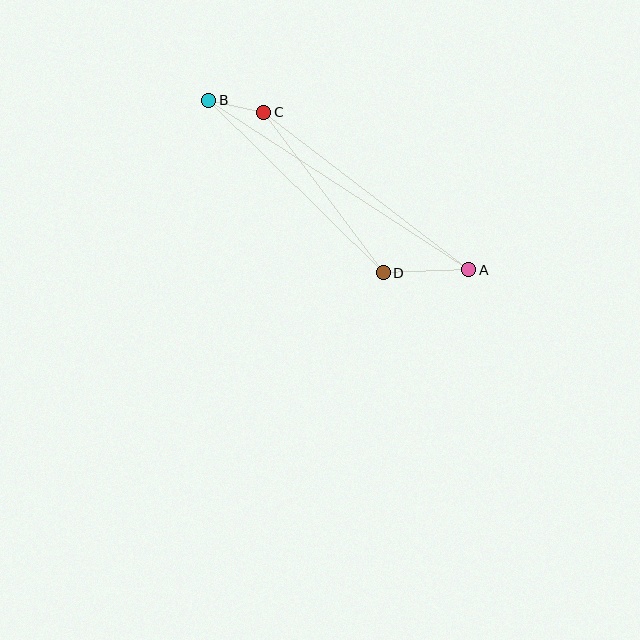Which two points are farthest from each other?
Points A and B are farthest from each other.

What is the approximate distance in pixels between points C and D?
The distance between C and D is approximately 200 pixels.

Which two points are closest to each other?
Points B and C are closest to each other.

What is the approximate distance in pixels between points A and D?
The distance between A and D is approximately 86 pixels.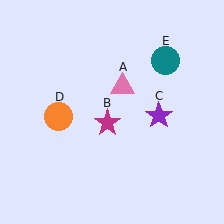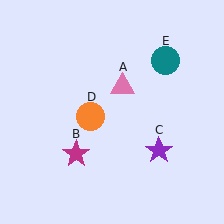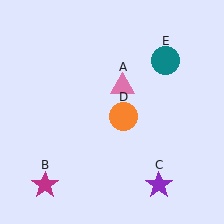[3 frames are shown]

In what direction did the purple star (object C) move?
The purple star (object C) moved down.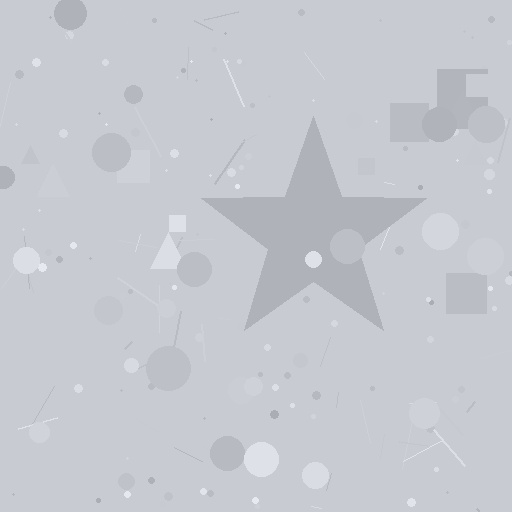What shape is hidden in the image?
A star is hidden in the image.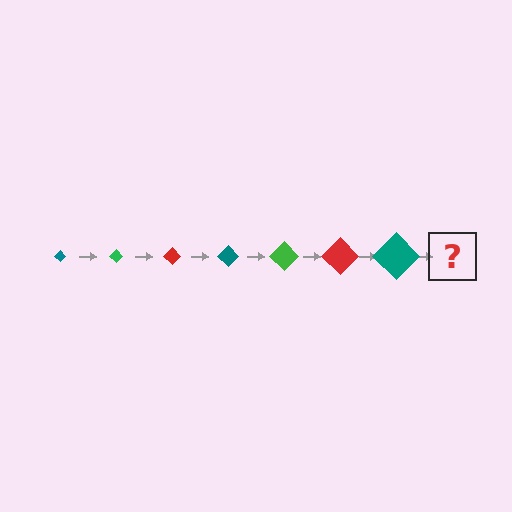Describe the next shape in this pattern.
It should be a green diamond, larger than the previous one.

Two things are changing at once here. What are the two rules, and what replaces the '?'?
The two rules are that the diamond grows larger each step and the color cycles through teal, green, and red. The '?' should be a green diamond, larger than the previous one.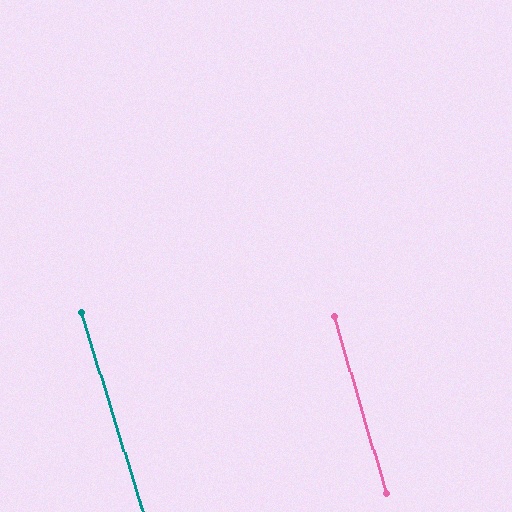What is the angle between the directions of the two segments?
Approximately 1 degree.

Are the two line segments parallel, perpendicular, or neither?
Parallel — their directions differ by only 0.8°.